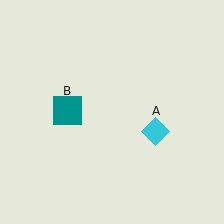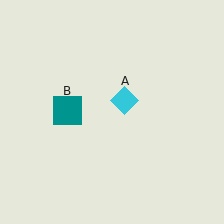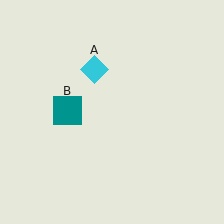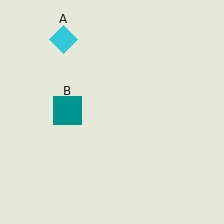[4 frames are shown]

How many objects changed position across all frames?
1 object changed position: cyan diamond (object A).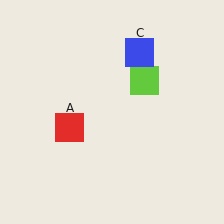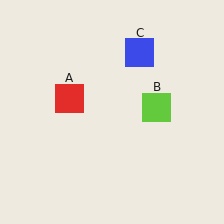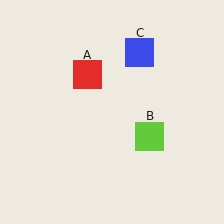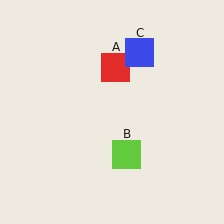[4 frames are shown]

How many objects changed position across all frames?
2 objects changed position: red square (object A), lime square (object B).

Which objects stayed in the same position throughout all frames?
Blue square (object C) remained stationary.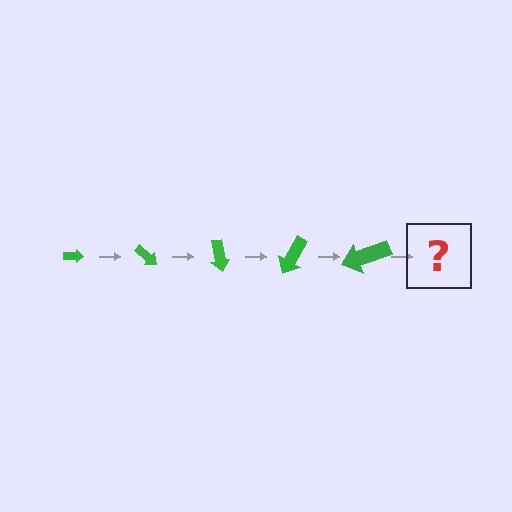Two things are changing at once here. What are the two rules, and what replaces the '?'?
The two rules are that the arrow grows larger each step and it rotates 40 degrees each step. The '?' should be an arrow, larger than the previous one and rotated 200 degrees from the start.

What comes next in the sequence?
The next element should be an arrow, larger than the previous one and rotated 200 degrees from the start.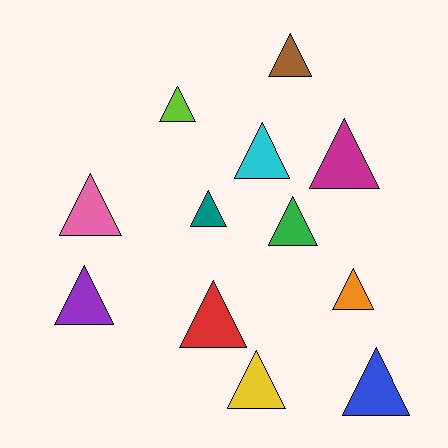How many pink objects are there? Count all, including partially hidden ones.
There is 1 pink object.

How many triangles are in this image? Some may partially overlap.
There are 12 triangles.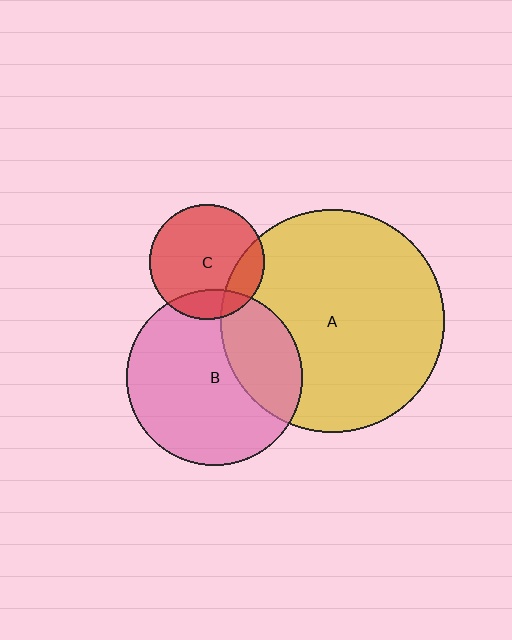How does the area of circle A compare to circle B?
Approximately 1.6 times.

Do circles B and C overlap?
Yes.